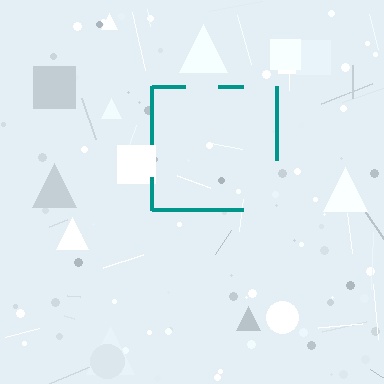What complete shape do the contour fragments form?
The contour fragments form a square.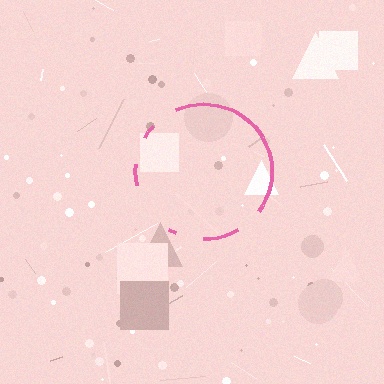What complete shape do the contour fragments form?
The contour fragments form a circle.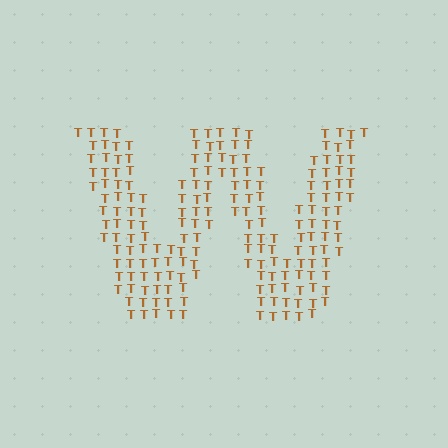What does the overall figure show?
The overall figure shows the letter W.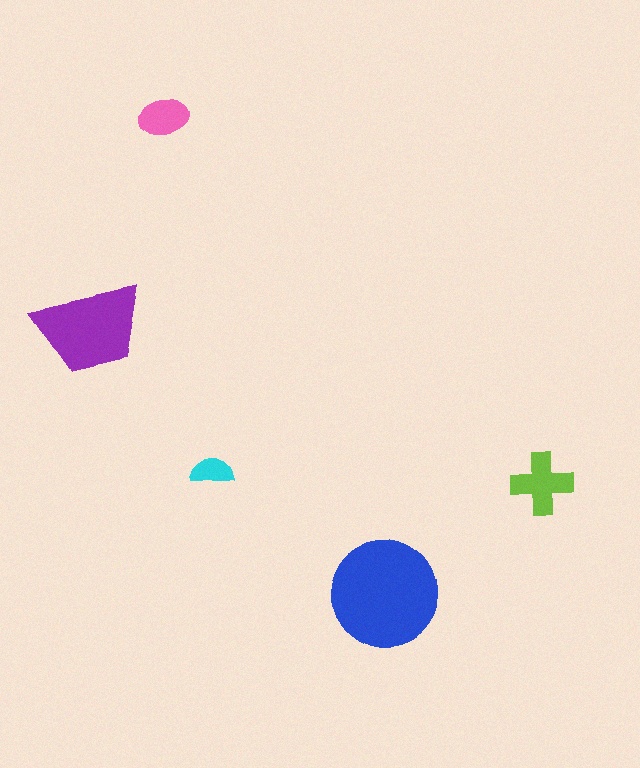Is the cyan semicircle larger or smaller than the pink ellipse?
Smaller.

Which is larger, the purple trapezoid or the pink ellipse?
The purple trapezoid.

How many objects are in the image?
There are 5 objects in the image.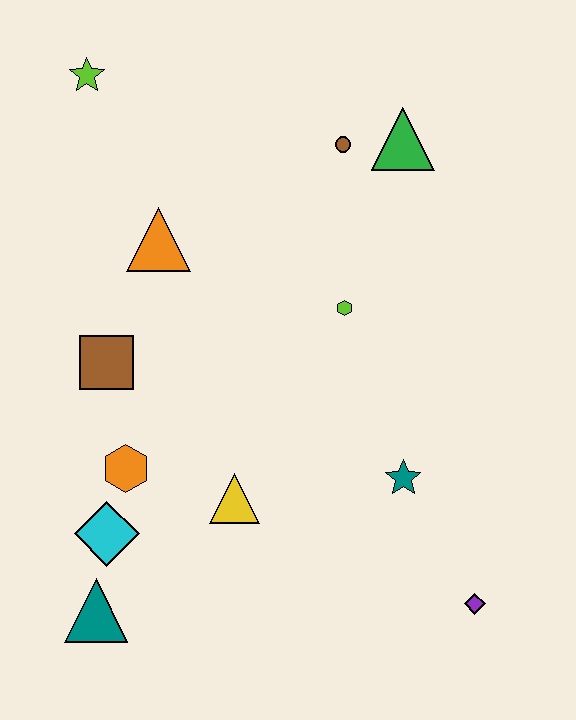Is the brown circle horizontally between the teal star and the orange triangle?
Yes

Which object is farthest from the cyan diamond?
The green triangle is farthest from the cyan diamond.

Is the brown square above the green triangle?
No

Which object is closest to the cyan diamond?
The orange hexagon is closest to the cyan diamond.